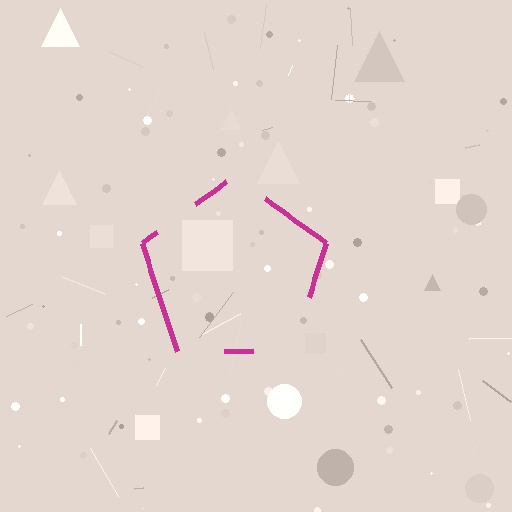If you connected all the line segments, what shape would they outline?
They would outline a pentagon.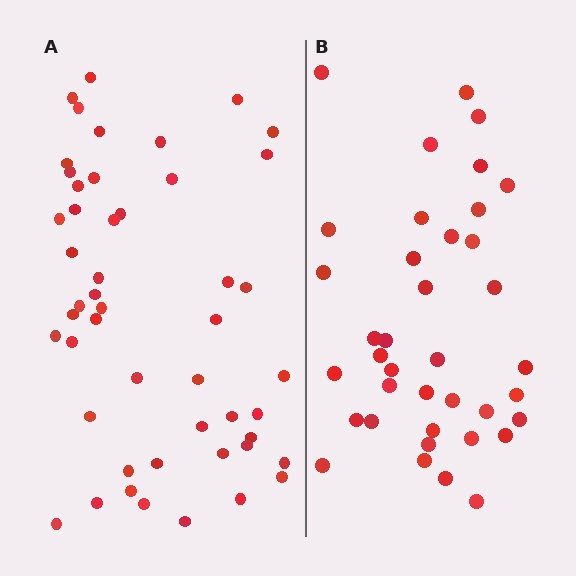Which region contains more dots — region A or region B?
Region A (the left region) has more dots.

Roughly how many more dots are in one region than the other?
Region A has roughly 12 or so more dots than region B.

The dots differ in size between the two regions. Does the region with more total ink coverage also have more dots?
No. Region B has more total ink coverage because its dots are larger, but region A actually contains more individual dots. Total area can be misleading — the number of items is what matters here.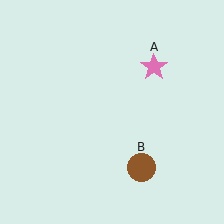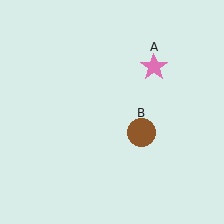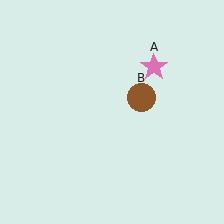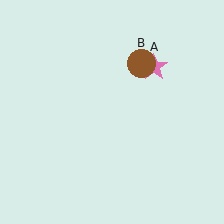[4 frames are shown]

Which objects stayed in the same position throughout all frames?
Pink star (object A) remained stationary.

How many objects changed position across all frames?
1 object changed position: brown circle (object B).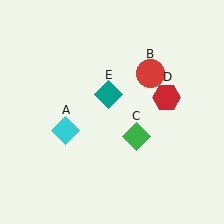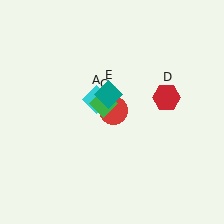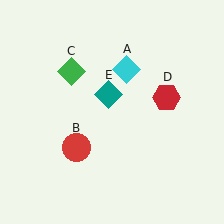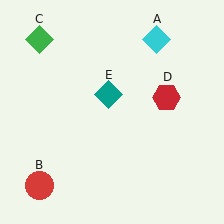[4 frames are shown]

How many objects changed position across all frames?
3 objects changed position: cyan diamond (object A), red circle (object B), green diamond (object C).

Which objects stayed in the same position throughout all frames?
Red hexagon (object D) and teal diamond (object E) remained stationary.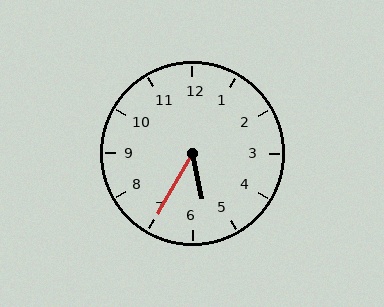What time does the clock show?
5:35.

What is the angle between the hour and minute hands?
Approximately 42 degrees.